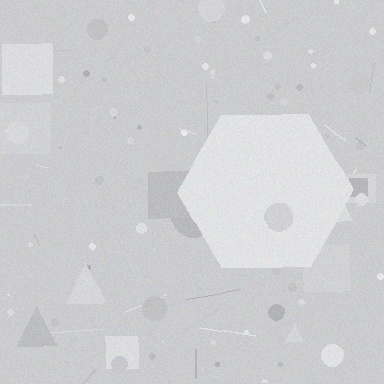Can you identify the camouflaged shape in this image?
The camouflaged shape is a hexagon.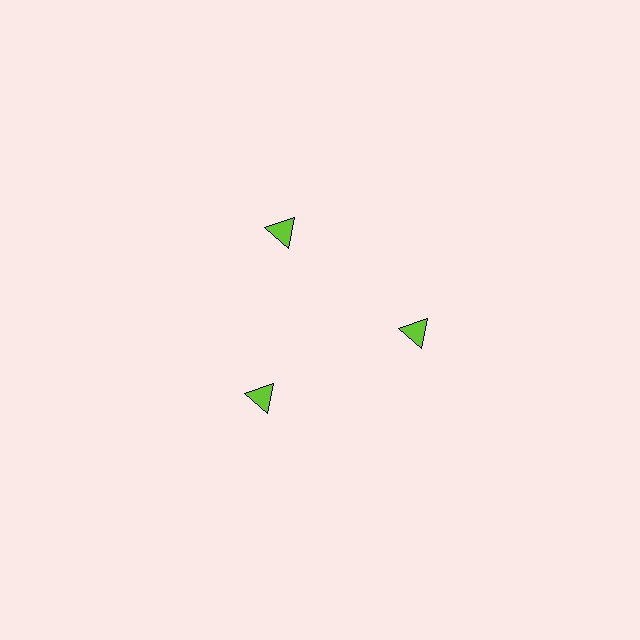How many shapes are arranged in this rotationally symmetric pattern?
There are 3 shapes, arranged in 3 groups of 1.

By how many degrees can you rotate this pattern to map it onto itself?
The pattern maps onto itself every 120 degrees of rotation.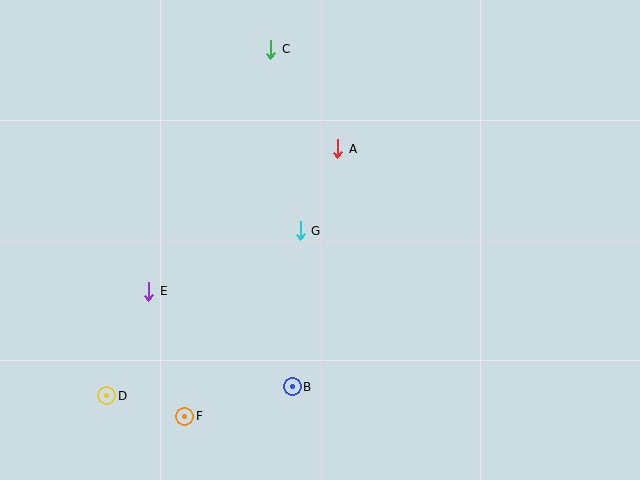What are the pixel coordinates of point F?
Point F is at (185, 416).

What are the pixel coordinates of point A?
Point A is at (338, 149).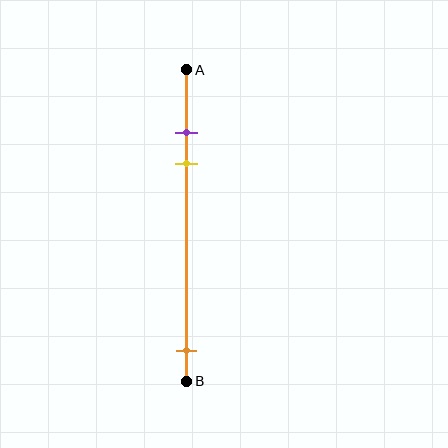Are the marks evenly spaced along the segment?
No, the marks are not evenly spaced.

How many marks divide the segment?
There are 3 marks dividing the segment.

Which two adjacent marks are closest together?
The purple and yellow marks are the closest adjacent pair.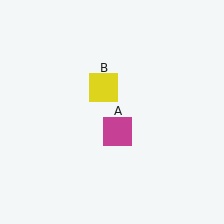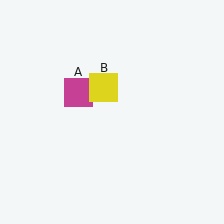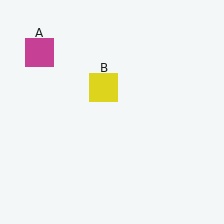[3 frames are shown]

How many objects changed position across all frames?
1 object changed position: magenta square (object A).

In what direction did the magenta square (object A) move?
The magenta square (object A) moved up and to the left.